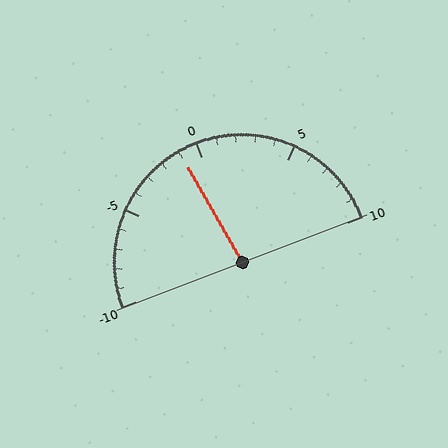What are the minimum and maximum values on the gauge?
The gauge ranges from -10 to 10.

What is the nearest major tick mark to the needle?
The nearest major tick mark is 0.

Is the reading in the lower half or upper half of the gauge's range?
The reading is in the lower half of the range (-10 to 10).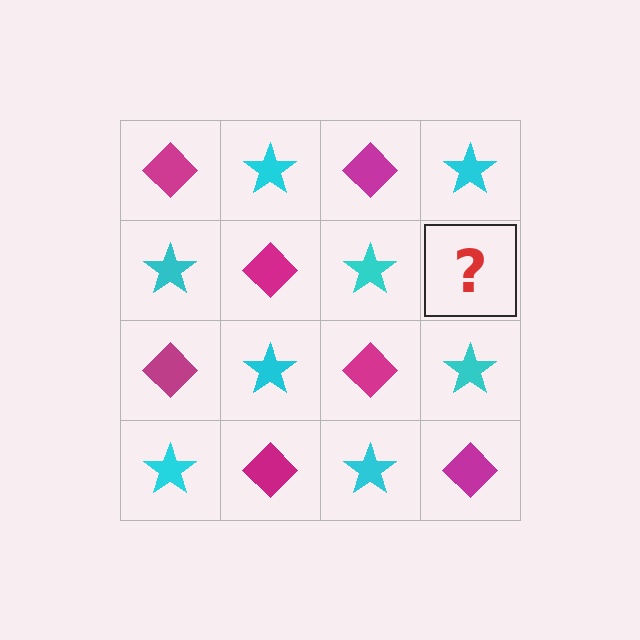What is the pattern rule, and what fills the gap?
The rule is that it alternates magenta diamond and cyan star in a checkerboard pattern. The gap should be filled with a magenta diamond.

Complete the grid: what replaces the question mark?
The question mark should be replaced with a magenta diamond.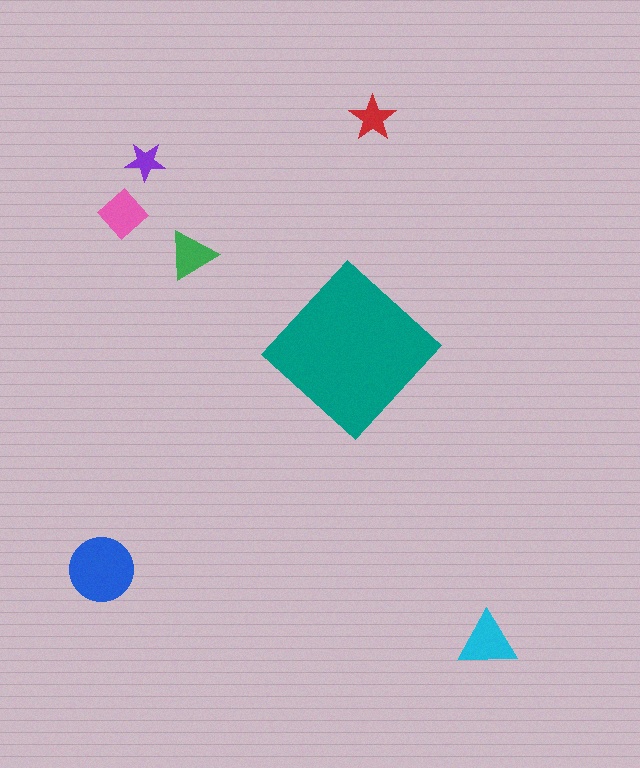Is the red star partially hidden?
No, the red star is fully visible.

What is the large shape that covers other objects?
A teal diamond.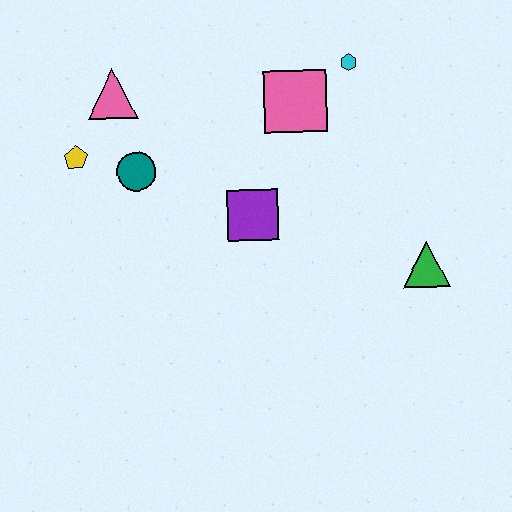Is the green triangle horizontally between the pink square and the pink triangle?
No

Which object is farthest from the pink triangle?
The green triangle is farthest from the pink triangle.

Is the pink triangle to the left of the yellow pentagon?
No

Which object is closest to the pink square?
The cyan hexagon is closest to the pink square.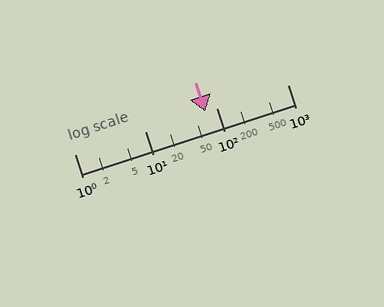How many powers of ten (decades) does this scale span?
The scale spans 3 decades, from 1 to 1000.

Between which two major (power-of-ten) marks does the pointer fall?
The pointer is between 10 and 100.